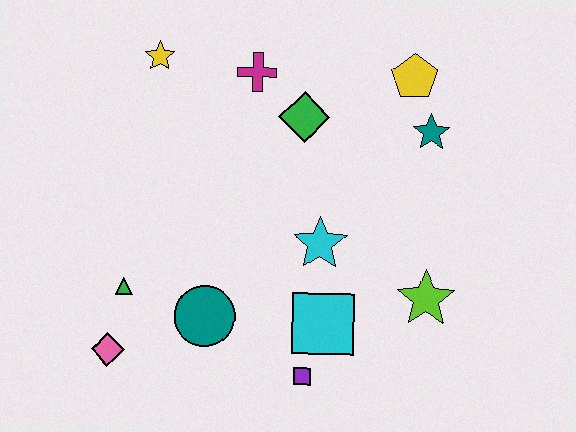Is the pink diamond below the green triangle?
Yes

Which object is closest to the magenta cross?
The green diamond is closest to the magenta cross.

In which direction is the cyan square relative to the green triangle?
The cyan square is to the right of the green triangle.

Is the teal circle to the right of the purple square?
No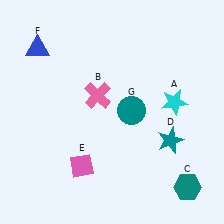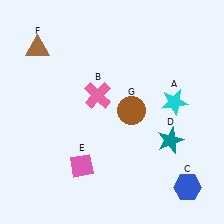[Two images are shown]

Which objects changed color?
C changed from teal to blue. F changed from blue to brown. G changed from teal to brown.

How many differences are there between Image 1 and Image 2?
There are 3 differences between the two images.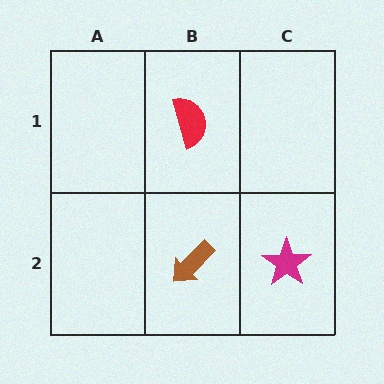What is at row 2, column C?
A magenta star.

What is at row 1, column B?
A red semicircle.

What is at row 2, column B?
A brown arrow.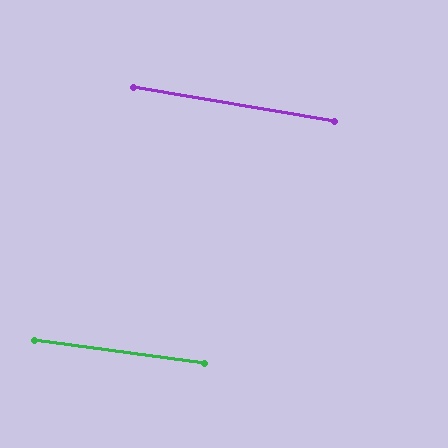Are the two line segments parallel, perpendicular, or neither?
Parallel — their directions differ by only 2.0°.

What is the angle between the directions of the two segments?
Approximately 2 degrees.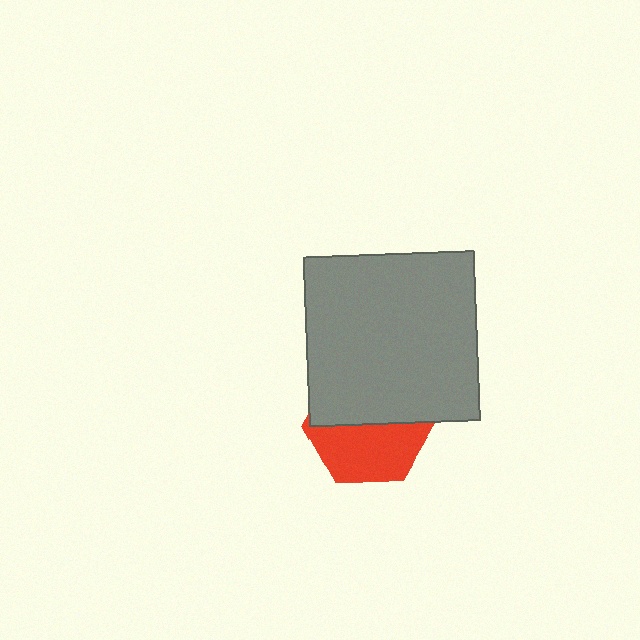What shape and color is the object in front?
The object in front is a gray square.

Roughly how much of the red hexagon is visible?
About half of it is visible (roughly 48%).